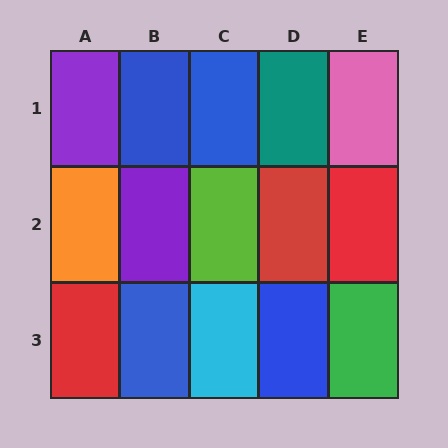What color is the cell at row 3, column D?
Blue.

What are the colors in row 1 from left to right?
Purple, blue, blue, teal, pink.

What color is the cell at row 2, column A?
Orange.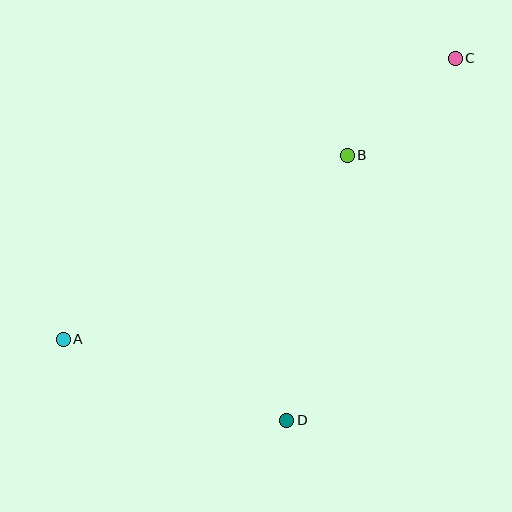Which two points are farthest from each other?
Points A and C are farthest from each other.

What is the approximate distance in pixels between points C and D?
The distance between C and D is approximately 399 pixels.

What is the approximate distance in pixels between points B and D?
The distance between B and D is approximately 271 pixels.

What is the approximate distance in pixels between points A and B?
The distance between A and B is approximately 338 pixels.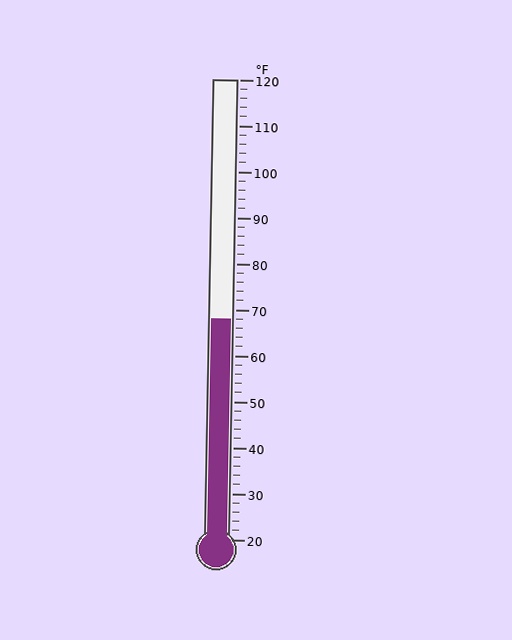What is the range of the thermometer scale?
The thermometer scale ranges from 20°F to 120°F.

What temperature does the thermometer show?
The thermometer shows approximately 68°F.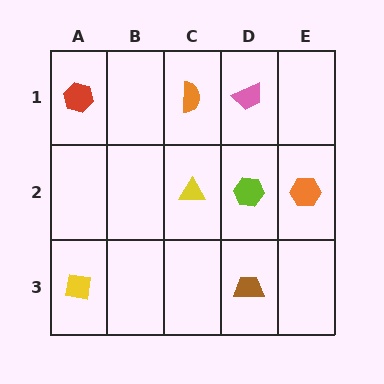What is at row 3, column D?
A brown trapezoid.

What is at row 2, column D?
A lime hexagon.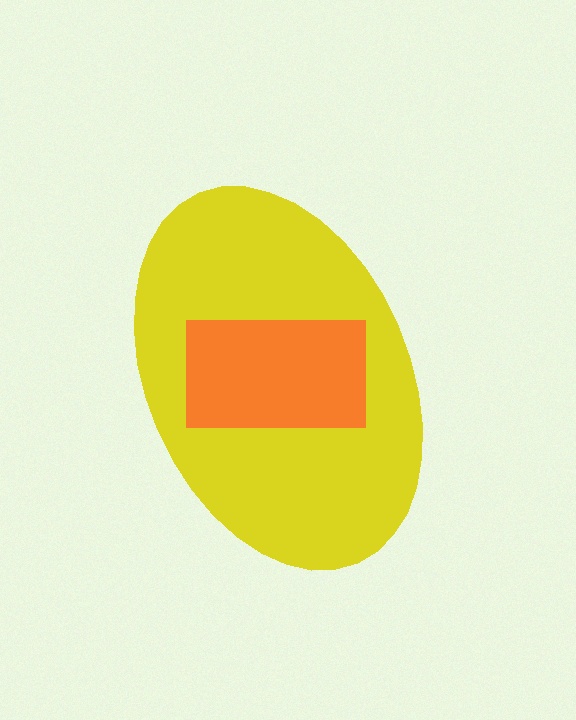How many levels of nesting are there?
2.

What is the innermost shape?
The orange rectangle.